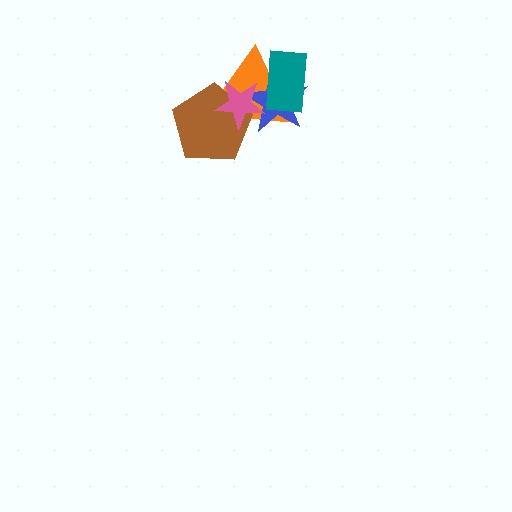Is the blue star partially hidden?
Yes, it is partially covered by another shape.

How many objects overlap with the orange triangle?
4 objects overlap with the orange triangle.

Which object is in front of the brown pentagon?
The pink star is in front of the brown pentagon.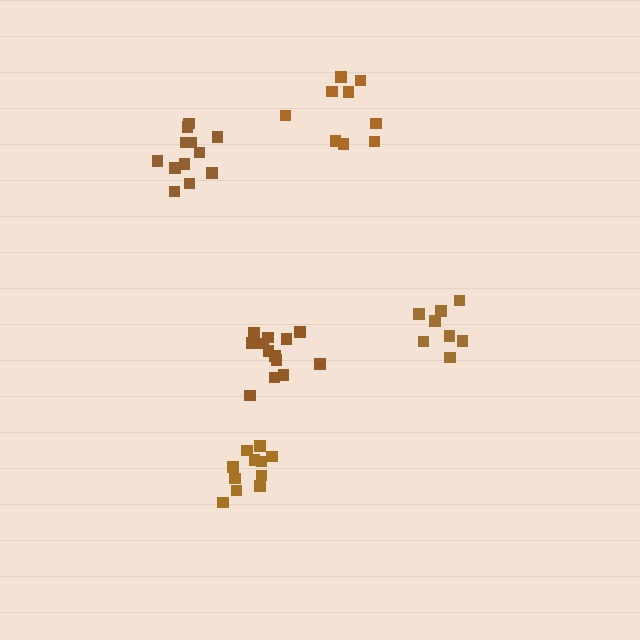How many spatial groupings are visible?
There are 5 spatial groupings.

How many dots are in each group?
Group 1: 12 dots, Group 2: 13 dots, Group 3: 8 dots, Group 4: 9 dots, Group 5: 11 dots (53 total).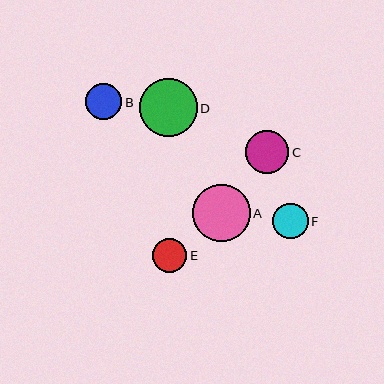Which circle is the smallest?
Circle E is the smallest with a size of approximately 34 pixels.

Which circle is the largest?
Circle D is the largest with a size of approximately 58 pixels.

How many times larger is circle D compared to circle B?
Circle D is approximately 1.6 times the size of circle B.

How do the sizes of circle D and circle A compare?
Circle D and circle A are approximately the same size.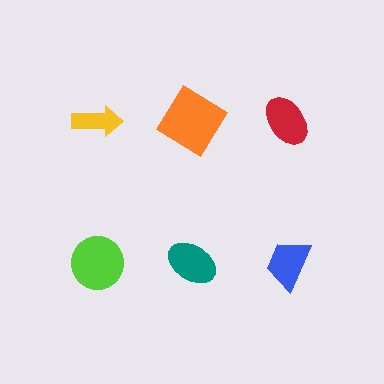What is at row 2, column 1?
A lime circle.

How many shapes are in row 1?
3 shapes.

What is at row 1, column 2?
An orange diamond.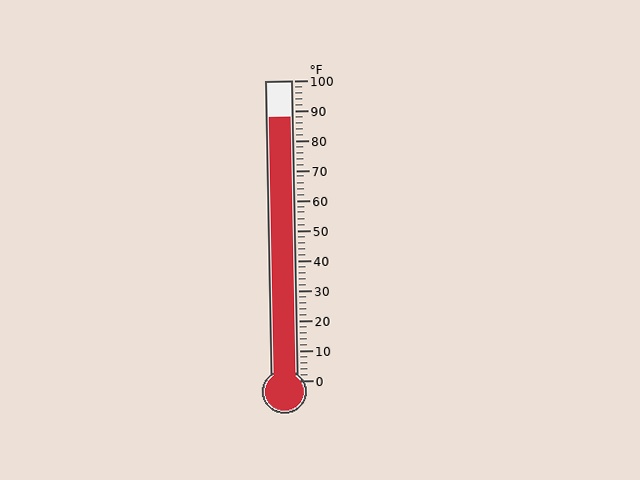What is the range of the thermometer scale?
The thermometer scale ranges from 0°F to 100°F.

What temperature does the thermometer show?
The thermometer shows approximately 88°F.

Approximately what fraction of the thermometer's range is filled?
The thermometer is filled to approximately 90% of its range.